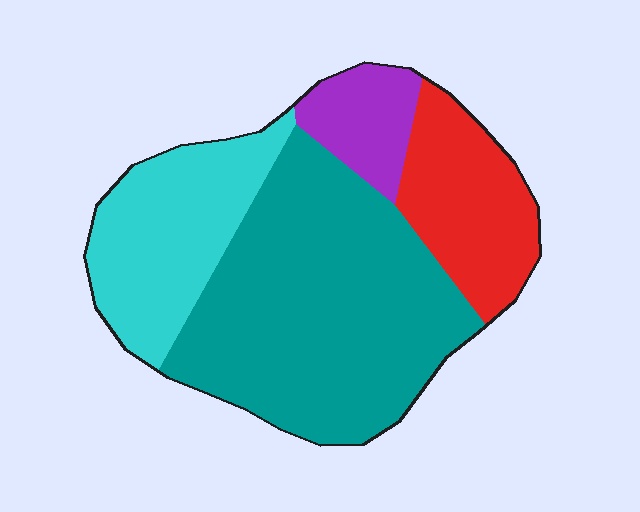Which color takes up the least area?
Purple, at roughly 10%.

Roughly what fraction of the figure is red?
Red covers roughly 20% of the figure.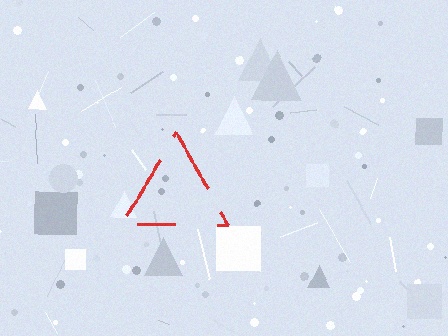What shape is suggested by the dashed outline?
The dashed outline suggests a triangle.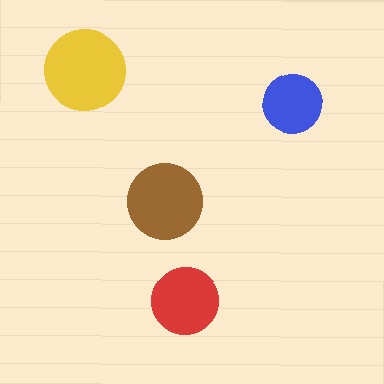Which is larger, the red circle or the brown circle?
The brown one.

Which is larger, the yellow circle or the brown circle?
The yellow one.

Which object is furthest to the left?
The yellow circle is leftmost.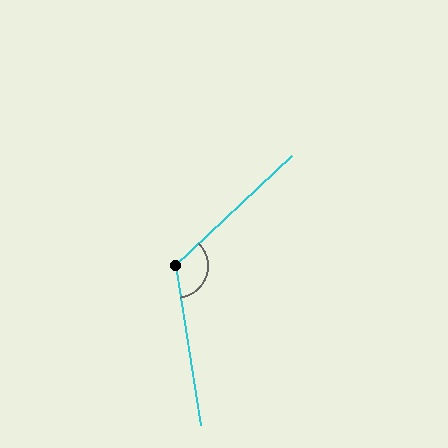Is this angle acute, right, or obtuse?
It is obtuse.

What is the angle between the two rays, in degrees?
Approximately 124 degrees.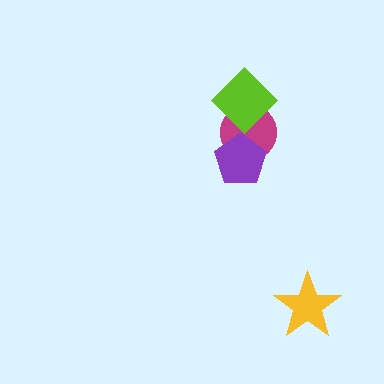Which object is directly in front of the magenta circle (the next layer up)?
The lime diamond is directly in front of the magenta circle.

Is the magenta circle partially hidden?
Yes, it is partially covered by another shape.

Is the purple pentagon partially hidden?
No, no other shape covers it.